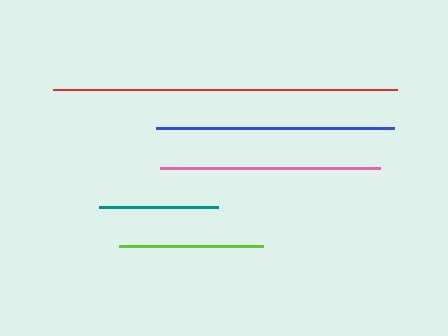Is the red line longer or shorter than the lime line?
The red line is longer than the lime line.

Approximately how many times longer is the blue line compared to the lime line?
The blue line is approximately 1.7 times the length of the lime line.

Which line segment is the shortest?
The teal line is the shortest at approximately 120 pixels.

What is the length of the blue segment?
The blue segment is approximately 238 pixels long.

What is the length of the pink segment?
The pink segment is approximately 220 pixels long.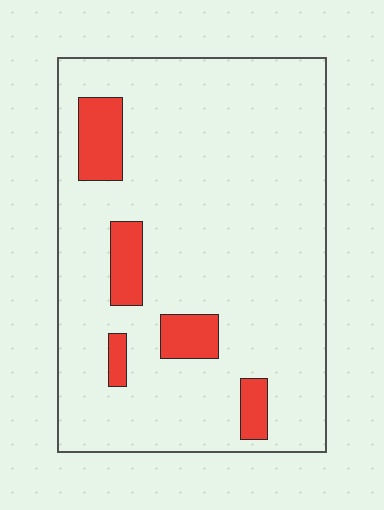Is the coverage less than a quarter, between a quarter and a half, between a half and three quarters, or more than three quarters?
Less than a quarter.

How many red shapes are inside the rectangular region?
5.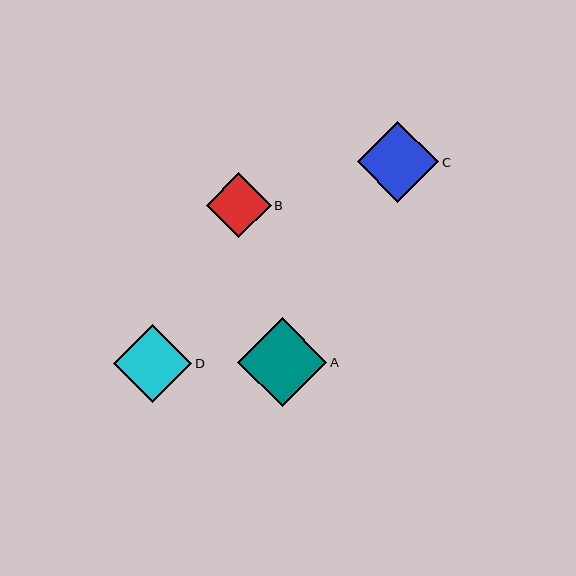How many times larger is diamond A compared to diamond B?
Diamond A is approximately 1.4 times the size of diamond B.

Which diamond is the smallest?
Diamond B is the smallest with a size of approximately 65 pixels.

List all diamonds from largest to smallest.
From largest to smallest: A, C, D, B.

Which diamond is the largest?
Diamond A is the largest with a size of approximately 89 pixels.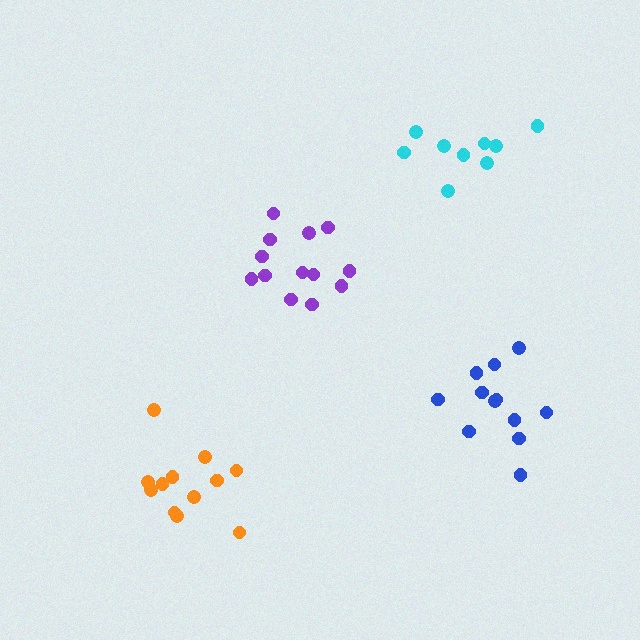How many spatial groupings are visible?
There are 4 spatial groupings.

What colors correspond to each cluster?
The clusters are colored: orange, purple, blue, cyan.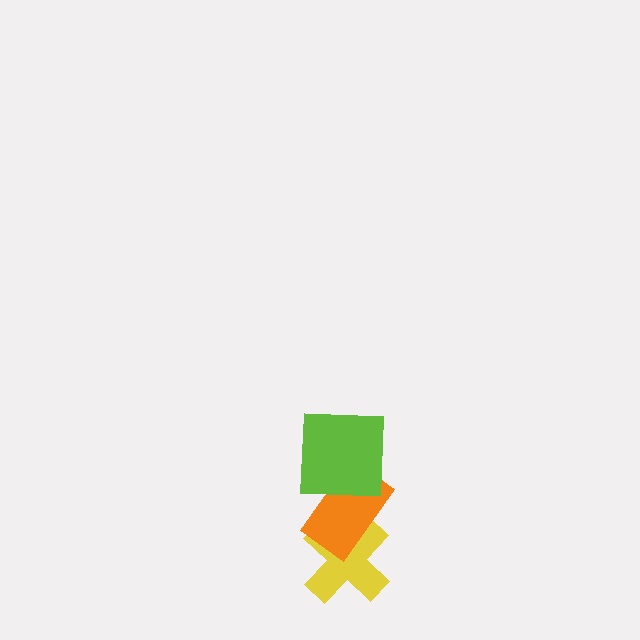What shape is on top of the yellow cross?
The orange rectangle is on top of the yellow cross.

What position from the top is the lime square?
The lime square is 1st from the top.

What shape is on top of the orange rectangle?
The lime square is on top of the orange rectangle.